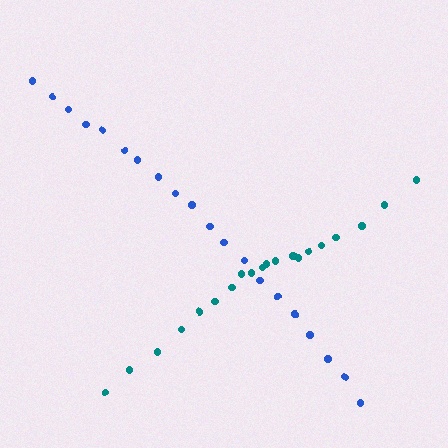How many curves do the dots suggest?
There are 2 distinct paths.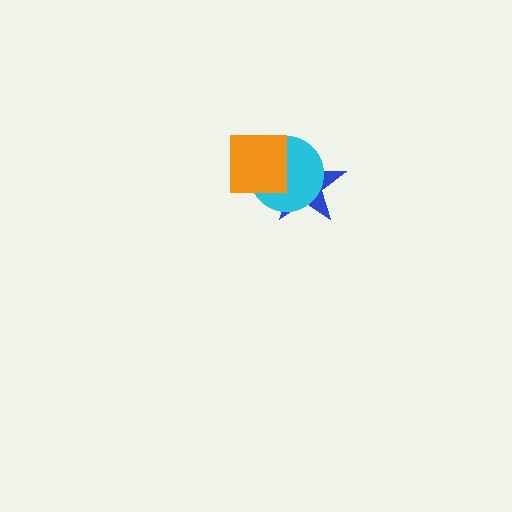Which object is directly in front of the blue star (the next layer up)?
The cyan circle is directly in front of the blue star.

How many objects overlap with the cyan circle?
2 objects overlap with the cyan circle.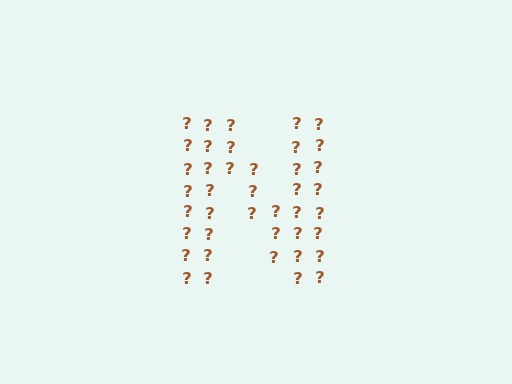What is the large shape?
The large shape is the letter N.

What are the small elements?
The small elements are question marks.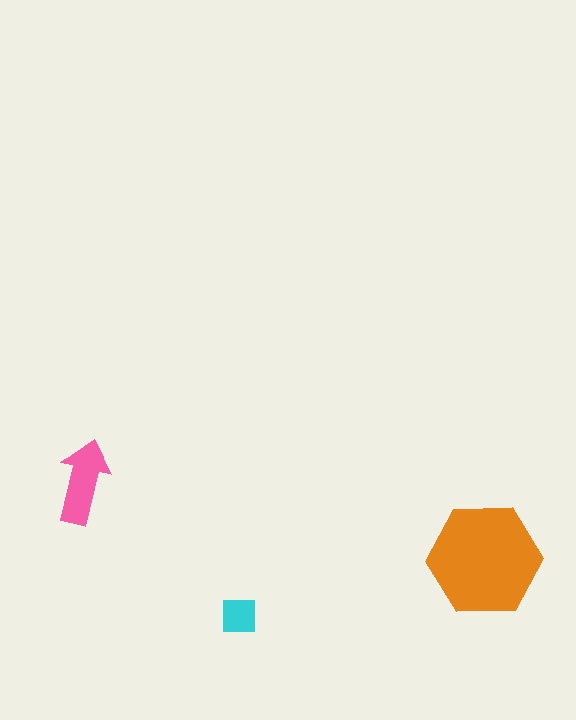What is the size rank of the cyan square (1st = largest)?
3rd.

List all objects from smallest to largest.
The cyan square, the pink arrow, the orange hexagon.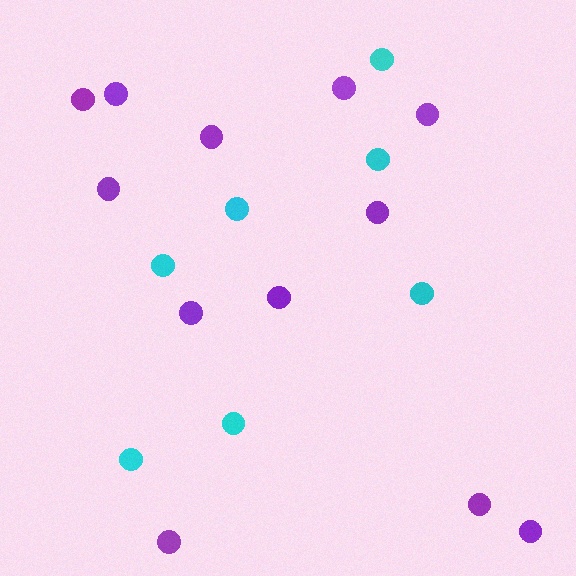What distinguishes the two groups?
There are 2 groups: one group of cyan circles (7) and one group of purple circles (12).